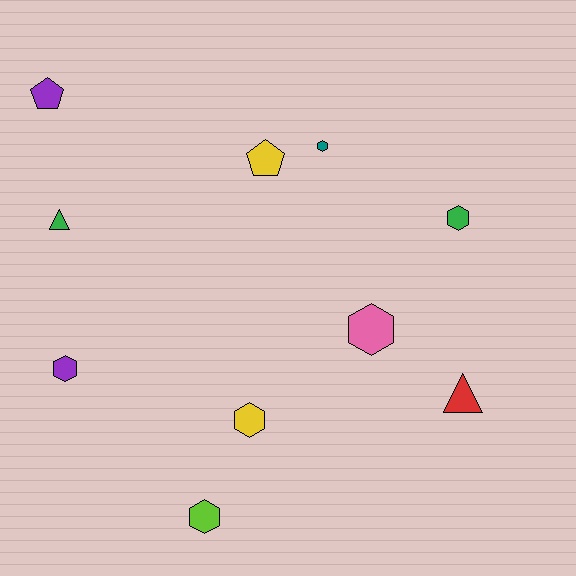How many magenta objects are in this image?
There are no magenta objects.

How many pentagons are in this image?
There are 2 pentagons.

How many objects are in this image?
There are 10 objects.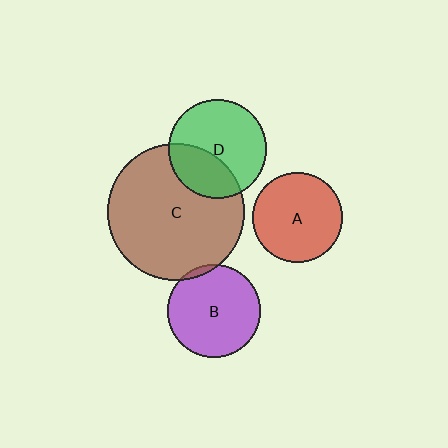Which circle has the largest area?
Circle C (brown).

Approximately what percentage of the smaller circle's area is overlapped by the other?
Approximately 5%.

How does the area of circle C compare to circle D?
Approximately 1.9 times.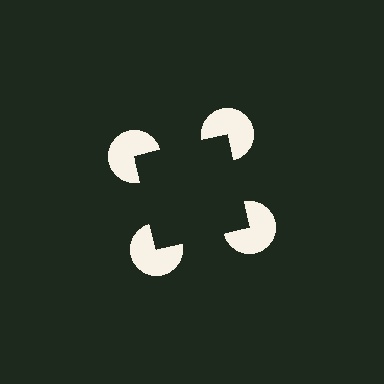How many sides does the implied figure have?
4 sides.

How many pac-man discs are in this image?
There are 4 — one at each vertex of the illusory square.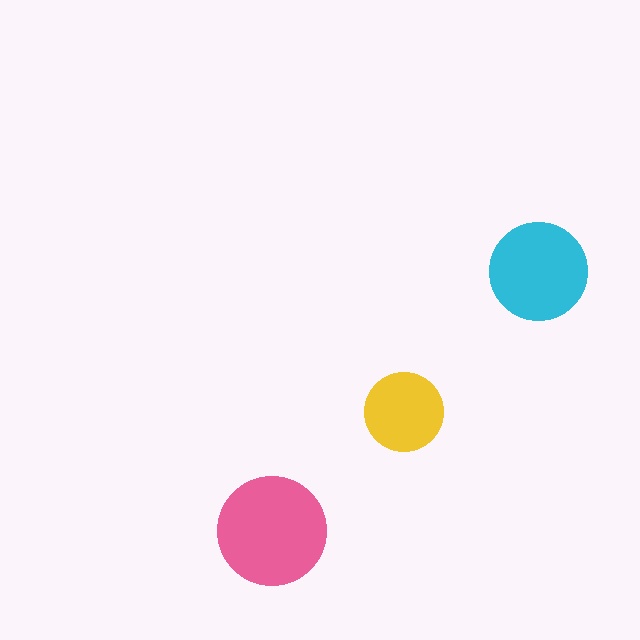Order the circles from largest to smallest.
the pink one, the cyan one, the yellow one.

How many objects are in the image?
There are 3 objects in the image.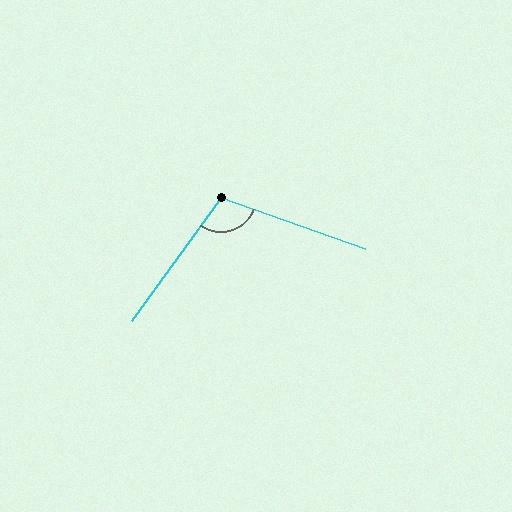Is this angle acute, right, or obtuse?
It is obtuse.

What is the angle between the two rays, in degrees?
Approximately 107 degrees.